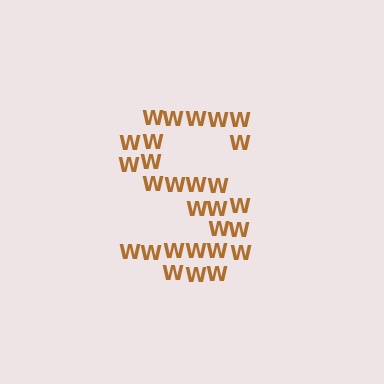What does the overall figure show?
The overall figure shows the letter S.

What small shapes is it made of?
It is made of small letter W's.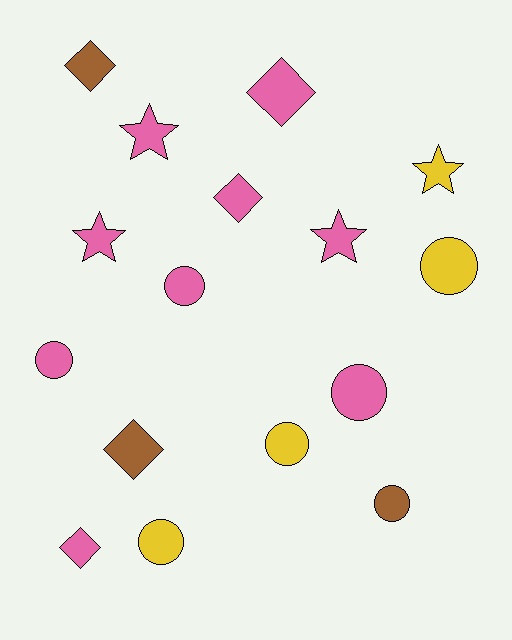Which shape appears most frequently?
Circle, with 7 objects.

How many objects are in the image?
There are 16 objects.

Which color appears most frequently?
Pink, with 9 objects.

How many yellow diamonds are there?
There are no yellow diamonds.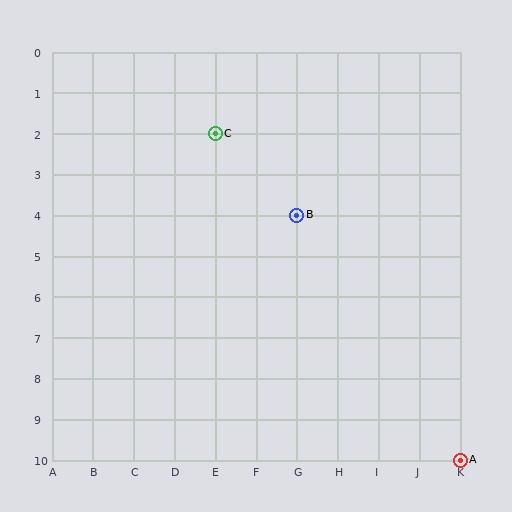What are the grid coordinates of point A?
Point A is at grid coordinates (K, 10).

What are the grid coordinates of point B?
Point B is at grid coordinates (G, 4).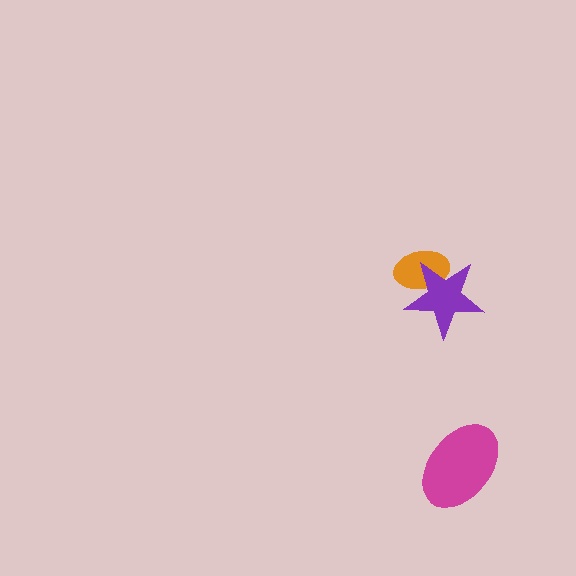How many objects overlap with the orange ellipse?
1 object overlaps with the orange ellipse.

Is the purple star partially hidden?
No, no other shape covers it.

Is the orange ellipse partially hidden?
Yes, it is partially covered by another shape.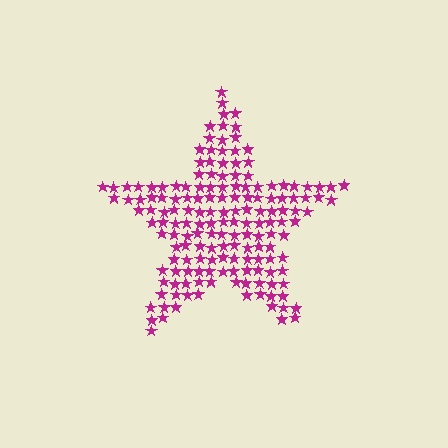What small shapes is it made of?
It is made of small stars.